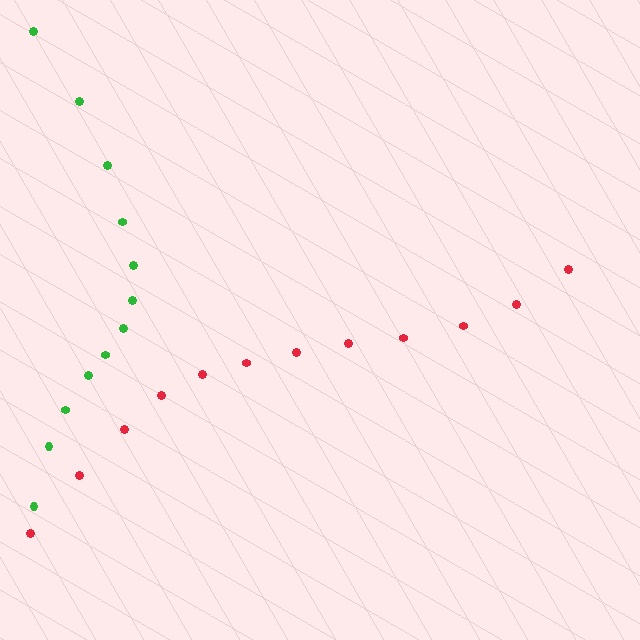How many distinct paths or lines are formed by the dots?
There are 2 distinct paths.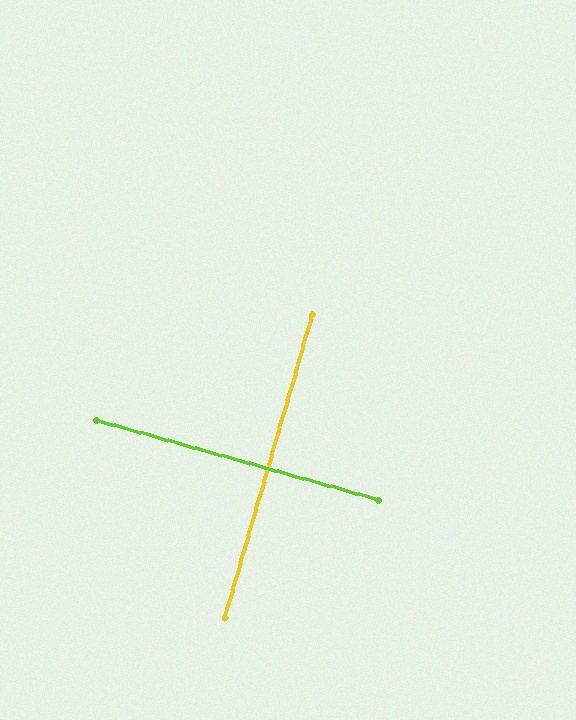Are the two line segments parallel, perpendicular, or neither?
Perpendicular — they meet at approximately 90°.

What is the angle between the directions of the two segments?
Approximately 90 degrees.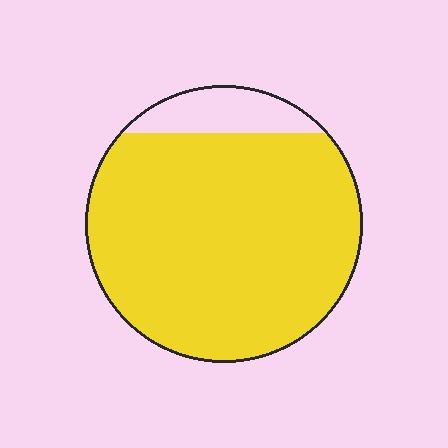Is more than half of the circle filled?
Yes.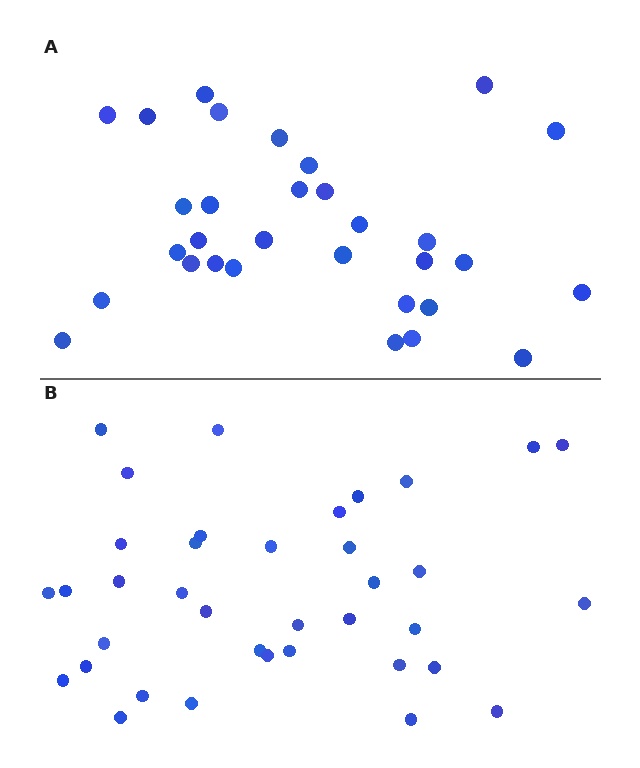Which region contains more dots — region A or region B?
Region B (the bottom region) has more dots.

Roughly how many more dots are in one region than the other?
Region B has about 6 more dots than region A.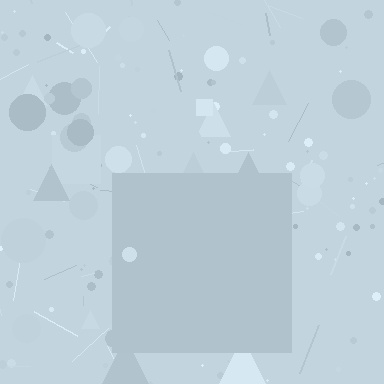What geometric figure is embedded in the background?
A square is embedded in the background.